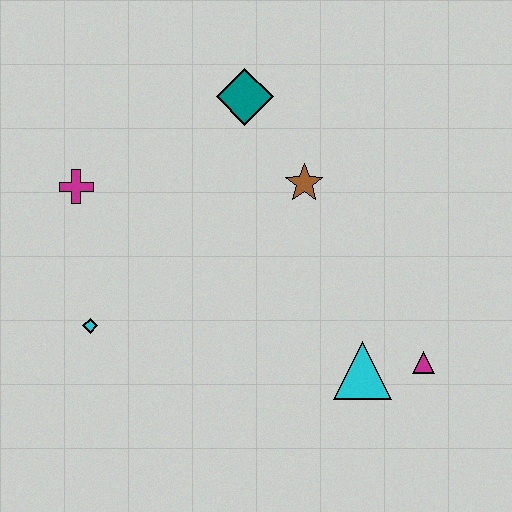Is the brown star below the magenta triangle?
No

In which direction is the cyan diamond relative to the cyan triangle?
The cyan diamond is to the left of the cyan triangle.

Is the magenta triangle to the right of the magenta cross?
Yes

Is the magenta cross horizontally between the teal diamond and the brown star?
No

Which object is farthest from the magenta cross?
The magenta triangle is farthest from the magenta cross.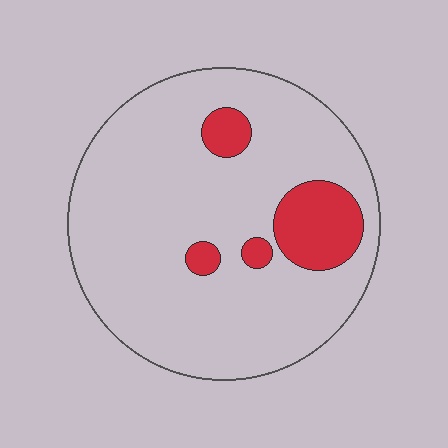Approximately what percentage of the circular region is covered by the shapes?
Approximately 15%.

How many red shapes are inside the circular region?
4.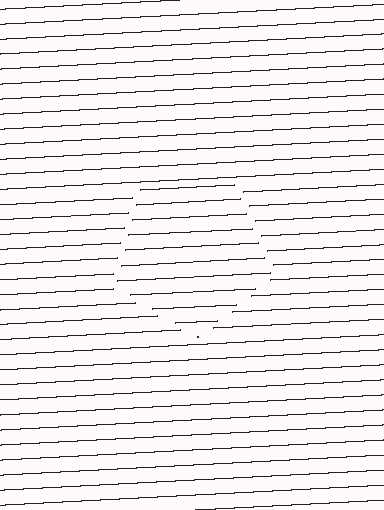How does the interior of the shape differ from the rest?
The interior of the shape contains the same grating, shifted by half a period — the contour is defined by the phase discontinuity where line-ends from the inner and outer gratings abut.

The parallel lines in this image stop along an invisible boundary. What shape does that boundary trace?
An illusory pentagon. The interior of the shape contains the same grating, shifted by half a period — the contour is defined by the phase discontinuity where line-ends from the inner and outer gratings abut.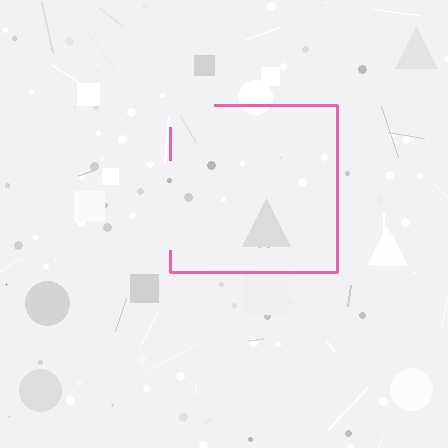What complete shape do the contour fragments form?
The contour fragments form a square.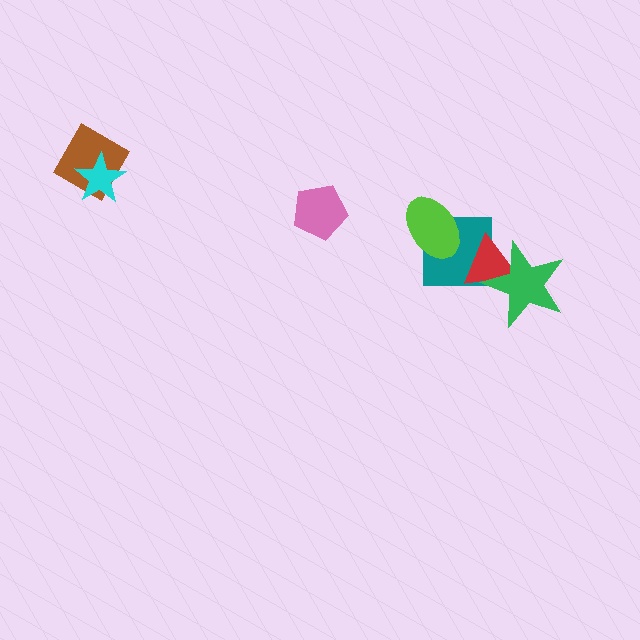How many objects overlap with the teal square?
2 objects overlap with the teal square.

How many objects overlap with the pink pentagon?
0 objects overlap with the pink pentagon.